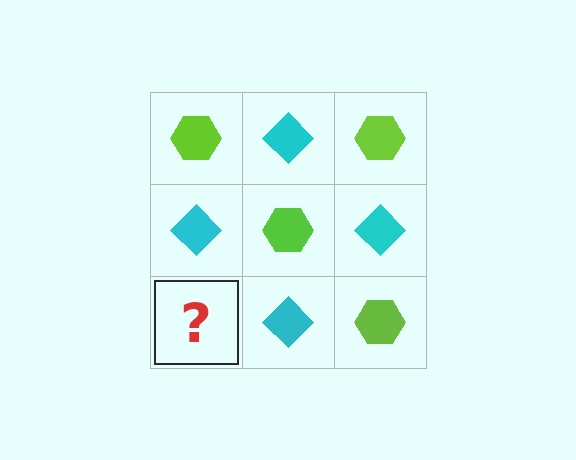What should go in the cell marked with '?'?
The missing cell should contain a lime hexagon.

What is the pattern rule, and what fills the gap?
The rule is that it alternates lime hexagon and cyan diamond in a checkerboard pattern. The gap should be filled with a lime hexagon.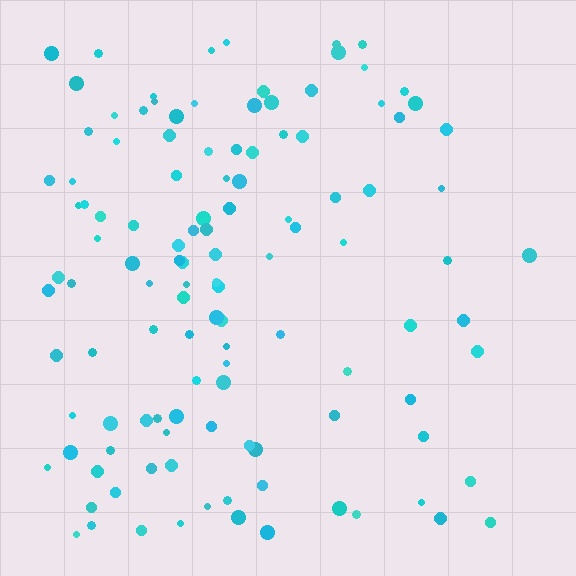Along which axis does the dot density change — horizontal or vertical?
Horizontal.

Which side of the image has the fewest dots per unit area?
The right.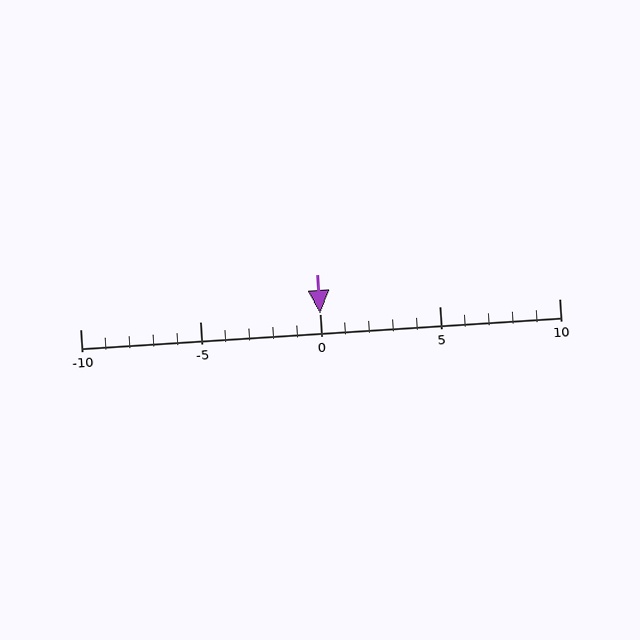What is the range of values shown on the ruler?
The ruler shows values from -10 to 10.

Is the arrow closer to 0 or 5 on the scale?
The arrow is closer to 0.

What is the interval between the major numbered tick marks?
The major tick marks are spaced 5 units apart.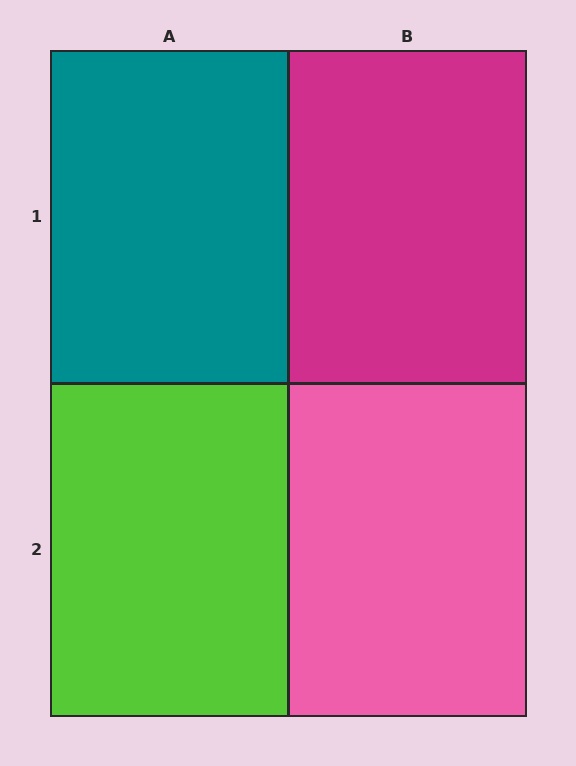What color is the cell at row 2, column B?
Pink.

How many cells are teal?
1 cell is teal.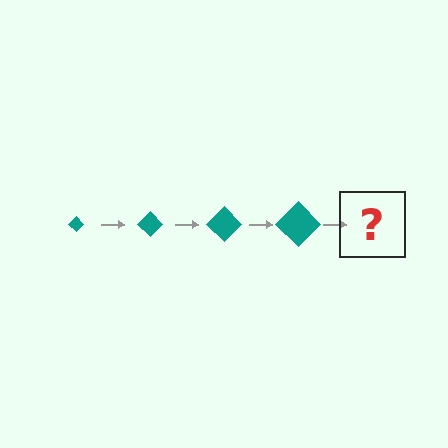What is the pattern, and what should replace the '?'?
The pattern is that the diamond gets progressively larger each step. The '?' should be a teal diamond, larger than the previous one.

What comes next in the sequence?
The next element should be a teal diamond, larger than the previous one.